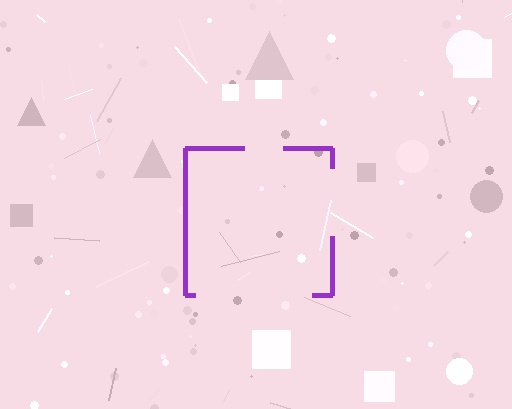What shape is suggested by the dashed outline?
The dashed outline suggests a square.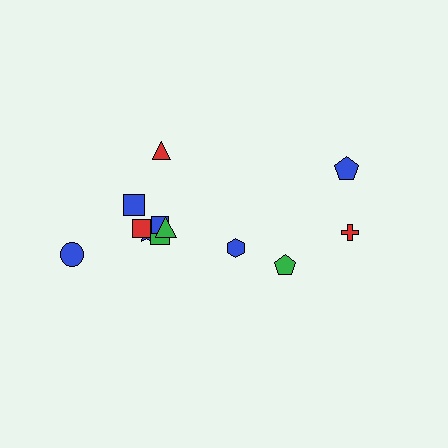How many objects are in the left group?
There are 8 objects.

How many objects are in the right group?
There are 4 objects.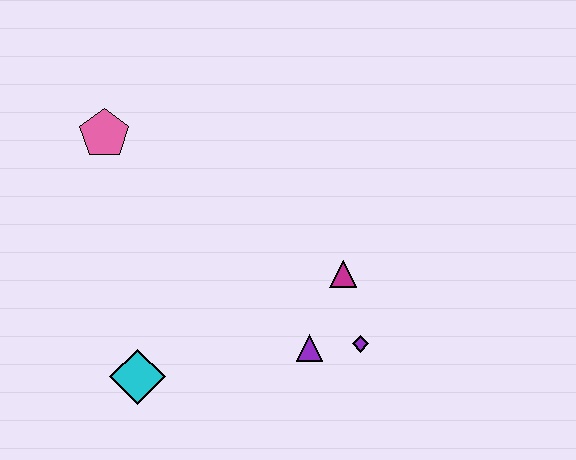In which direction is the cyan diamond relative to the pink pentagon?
The cyan diamond is below the pink pentagon.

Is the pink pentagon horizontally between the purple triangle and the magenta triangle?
No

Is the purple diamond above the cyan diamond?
Yes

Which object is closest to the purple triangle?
The purple diamond is closest to the purple triangle.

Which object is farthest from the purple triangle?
The pink pentagon is farthest from the purple triangle.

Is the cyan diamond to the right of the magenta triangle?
No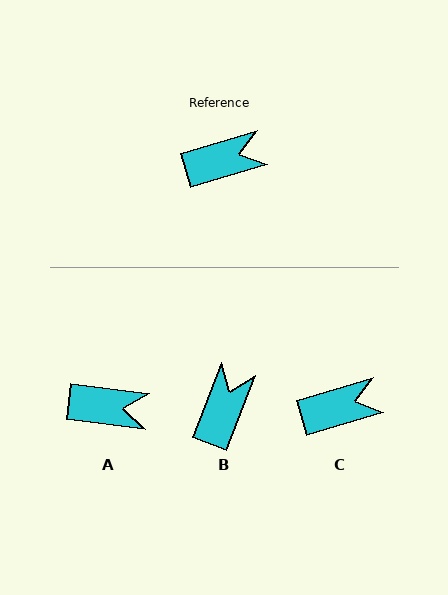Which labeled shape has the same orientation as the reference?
C.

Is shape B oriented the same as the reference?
No, it is off by about 52 degrees.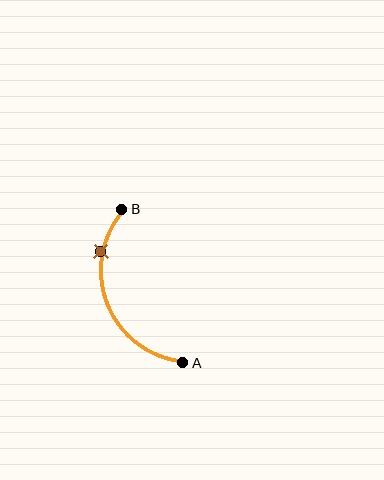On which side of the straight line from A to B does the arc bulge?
The arc bulges to the left of the straight line connecting A and B.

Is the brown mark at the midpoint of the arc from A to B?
No. The brown mark lies on the arc but is closer to endpoint B. The arc midpoint would be at the point on the curve equidistant along the arc from both A and B.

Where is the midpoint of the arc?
The arc midpoint is the point on the curve farthest from the straight line joining A and B. It sits to the left of that line.